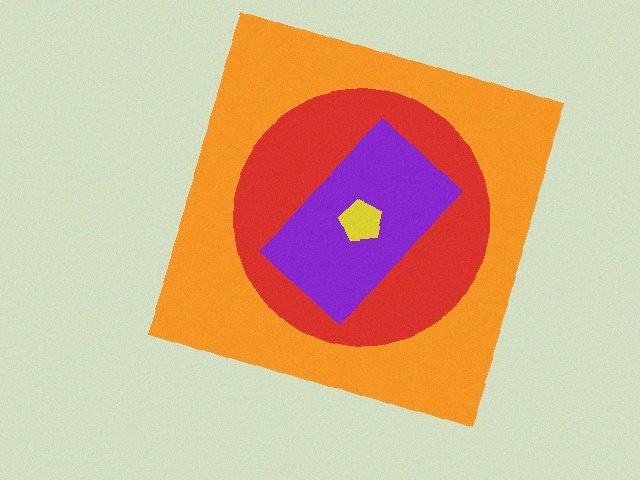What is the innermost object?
The yellow pentagon.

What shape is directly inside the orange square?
The red circle.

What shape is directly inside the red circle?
The purple rectangle.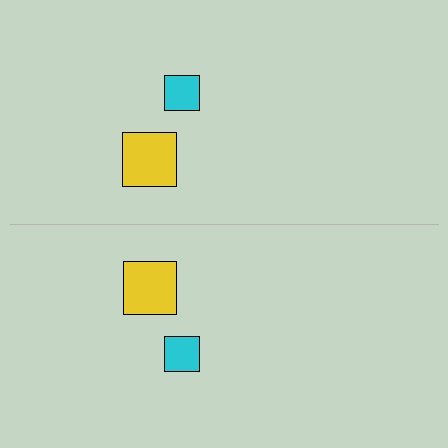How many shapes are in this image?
There are 4 shapes in this image.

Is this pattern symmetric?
Yes, this pattern has bilateral (reflection) symmetry.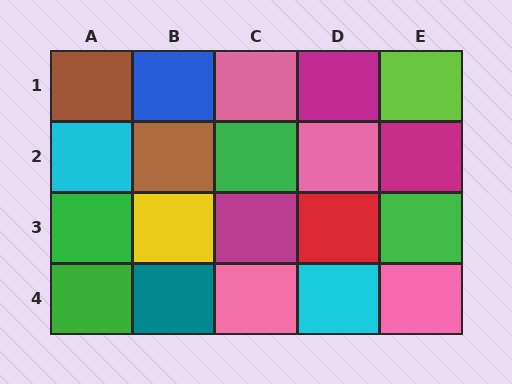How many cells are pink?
4 cells are pink.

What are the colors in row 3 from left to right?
Green, yellow, magenta, red, green.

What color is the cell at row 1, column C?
Pink.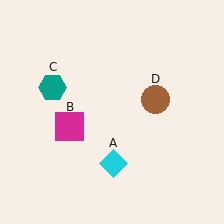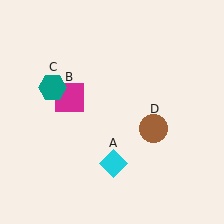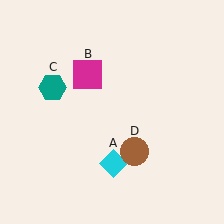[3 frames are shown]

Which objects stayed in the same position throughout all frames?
Cyan diamond (object A) and teal hexagon (object C) remained stationary.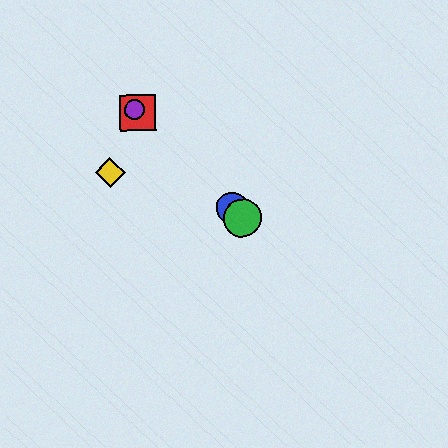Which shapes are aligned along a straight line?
The red square, the blue circle, the green circle, the purple circle are aligned along a straight line.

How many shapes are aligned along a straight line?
4 shapes (the red square, the blue circle, the green circle, the purple circle) are aligned along a straight line.